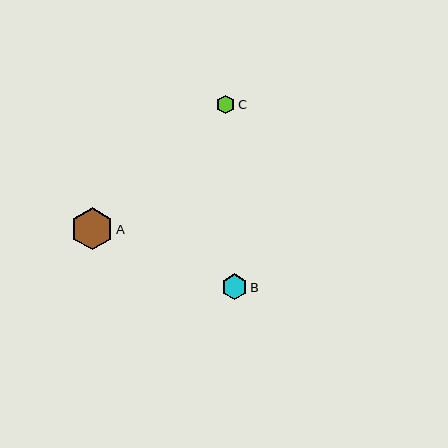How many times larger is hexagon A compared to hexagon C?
Hexagon A is approximately 2.3 times the size of hexagon C.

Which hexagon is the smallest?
Hexagon C is the smallest with a size of approximately 19 pixels.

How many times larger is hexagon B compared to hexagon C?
Hexagon B is approximately 1.4 times the size of hexagon C.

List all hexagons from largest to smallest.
From largest to smallest: A, B, C.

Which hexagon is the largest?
Hexagon A is the largest with a size of approximately 42 pixels.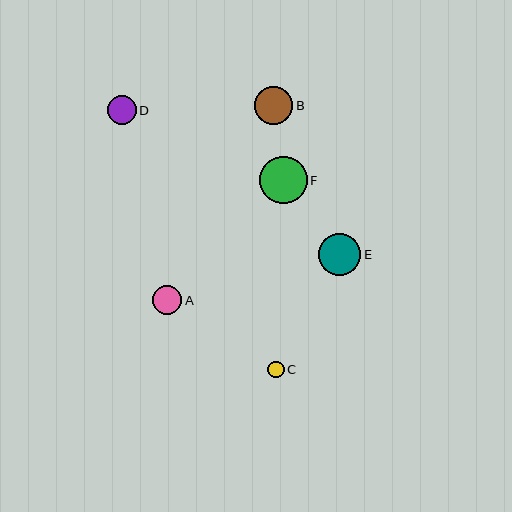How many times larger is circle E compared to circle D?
Circle E is approximately 1.4 times the size of circle D.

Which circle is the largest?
Circle F is the largest with a size of approximately 47 pixels.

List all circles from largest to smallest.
From largest to smallest: F, E, B, A, D, C.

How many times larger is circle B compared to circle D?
Circle B is approximately 1.3 times the size of circle D.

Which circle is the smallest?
Circle C is the smallest with a size of approximately 17 pixels.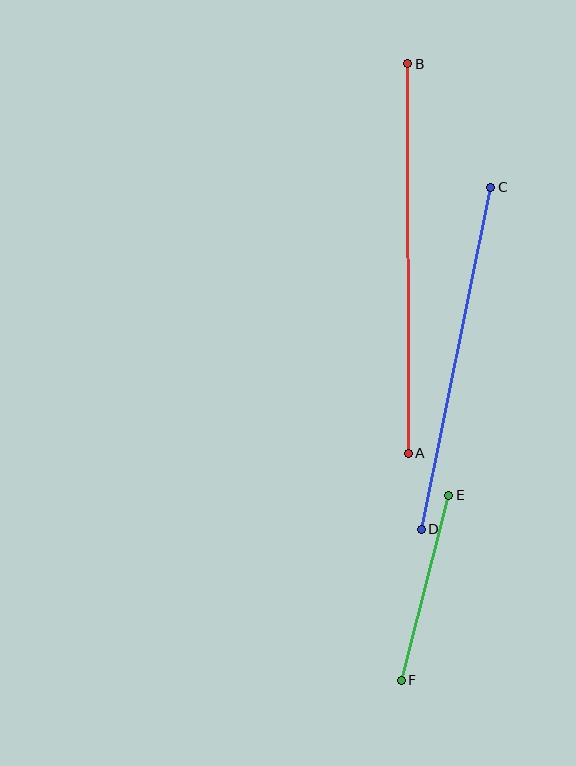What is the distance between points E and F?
The distance is approximately 191 pixels.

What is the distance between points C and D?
The distance is approximately 349 pixels.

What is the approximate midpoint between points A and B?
The midpoint is at approximately (408, 259) pixels.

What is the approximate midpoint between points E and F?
The midpoint is at approximately (425, 588) pixels.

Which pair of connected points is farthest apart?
Points A and B are farthest apart.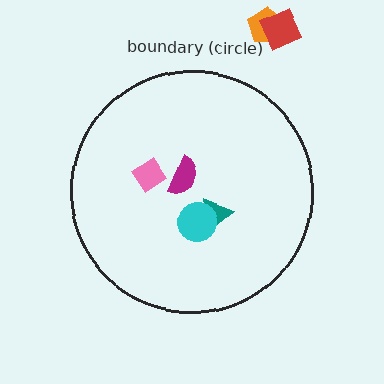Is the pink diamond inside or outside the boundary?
Inside.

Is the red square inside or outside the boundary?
Outside.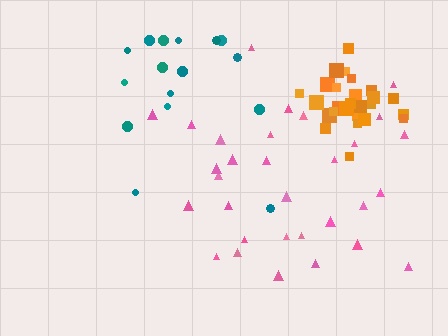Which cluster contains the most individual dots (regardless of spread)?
Pink (31).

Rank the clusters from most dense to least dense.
orange, pink, teal.